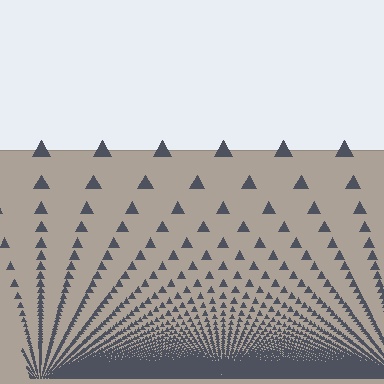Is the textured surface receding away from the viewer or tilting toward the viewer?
The surface appears to tilt toward the viewer. Texture elements get larger and sparser toward the top.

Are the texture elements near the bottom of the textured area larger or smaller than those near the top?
Smaller. The gradient is inverted — elements near the bottom are smaller and denser.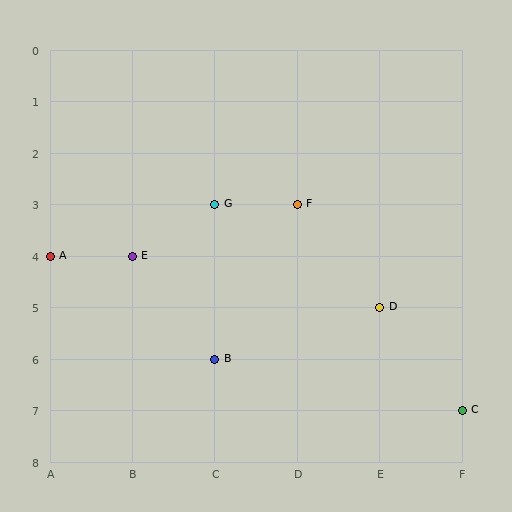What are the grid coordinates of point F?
Point F is at grid coordinates (D, 3).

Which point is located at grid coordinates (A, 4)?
Point A is at (A, 4).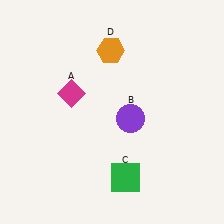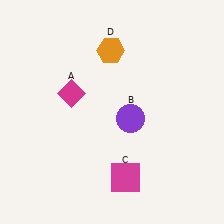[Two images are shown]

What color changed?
The square (C) changed from green in Image 1 to magenta in Image 2.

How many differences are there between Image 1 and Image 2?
There is 1 difference between the two images.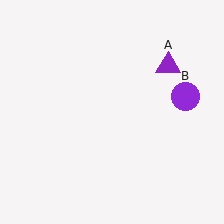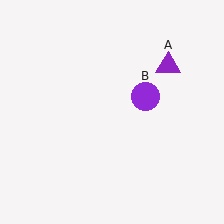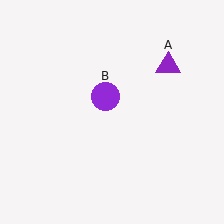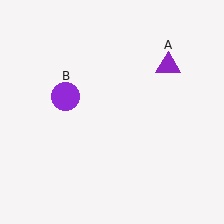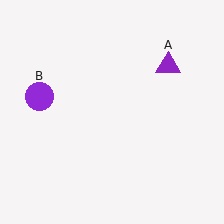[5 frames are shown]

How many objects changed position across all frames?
1 object changed position: purple circle (object B).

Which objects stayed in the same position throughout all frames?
Purple triangle (object A) remained stationary.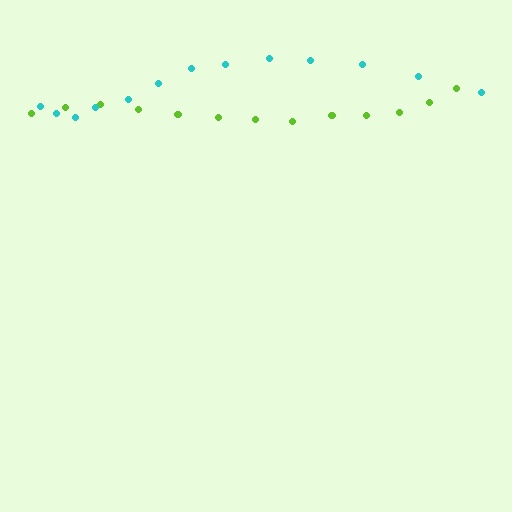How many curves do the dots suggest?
There are 2 distinct paths.